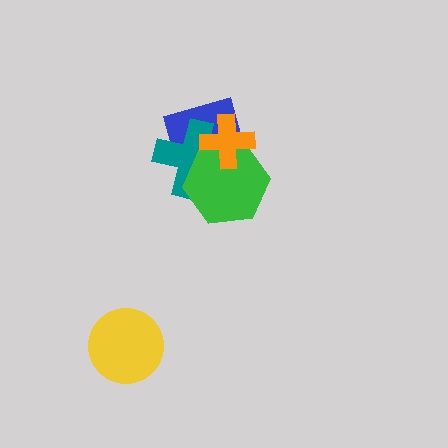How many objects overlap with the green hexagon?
3 objects overlap with the green hexagon.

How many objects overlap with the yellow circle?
0 objects overlap with the yellow circle.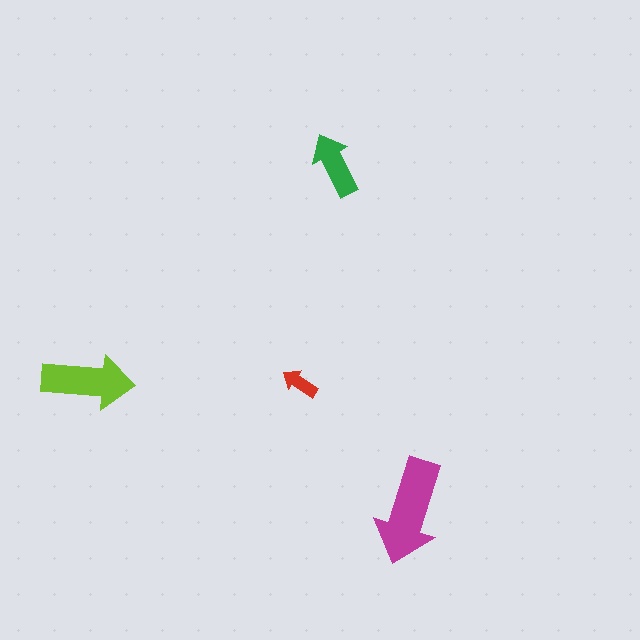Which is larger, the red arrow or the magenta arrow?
The magenta one.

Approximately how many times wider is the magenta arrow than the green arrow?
About 1.5 times wider.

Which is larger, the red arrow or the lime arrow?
The lime one.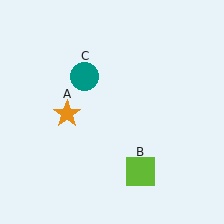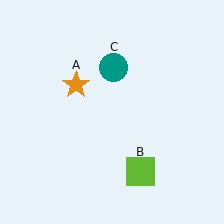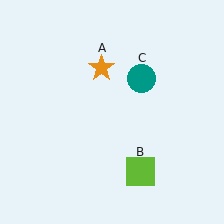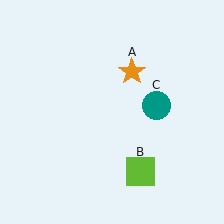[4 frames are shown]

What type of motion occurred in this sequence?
The orange star (object A), teal circle (object C) rotated clockwise around the center of the scene.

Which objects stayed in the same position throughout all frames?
Lime square (object B) remained stationary.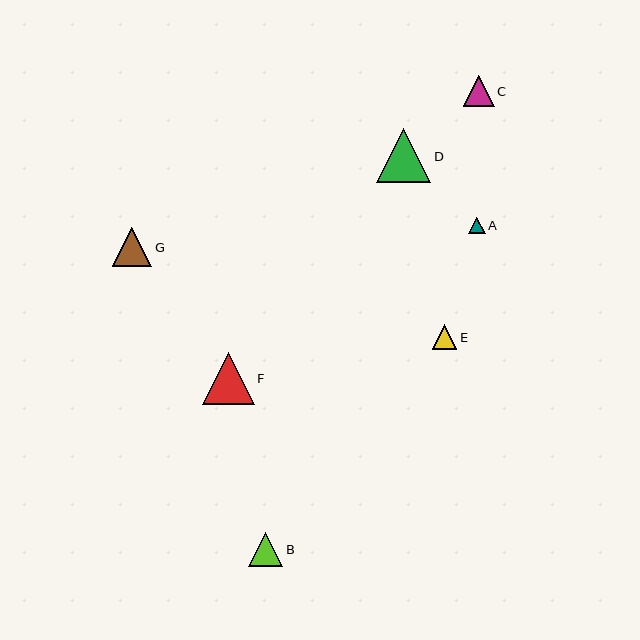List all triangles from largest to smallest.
From largest to smallest: D, F, G, B, C, E, A.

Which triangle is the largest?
Triangle D is the largest with a size of approximately 54 pixels.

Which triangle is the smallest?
Triangle A is the smallest with a size of approximately 17 pixels.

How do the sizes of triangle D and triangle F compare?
Triangle D and triangle F are approximately the same size.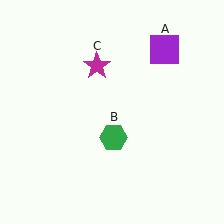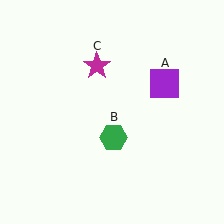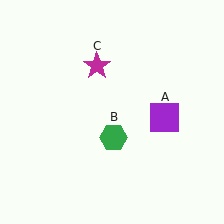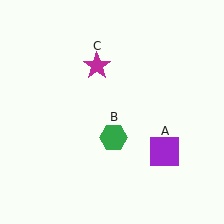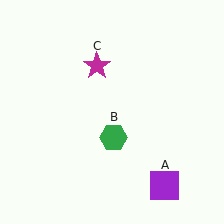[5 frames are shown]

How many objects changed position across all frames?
1 object changed position: purple square (object A).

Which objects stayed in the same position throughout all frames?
Green hexagon (object B) and magenta star (object C) remained stationary.